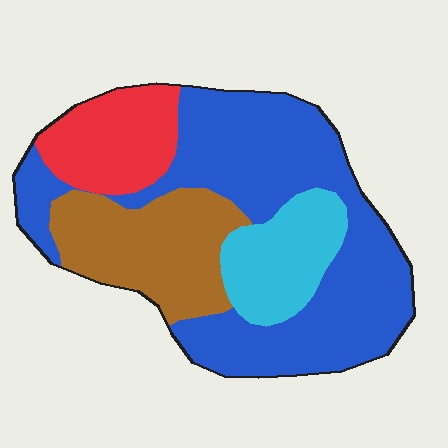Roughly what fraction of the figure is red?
Red covers 14% of the figure.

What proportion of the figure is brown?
Brown takes up between a sixth and a third of the figure.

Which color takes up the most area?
Blue, at roughly 50%.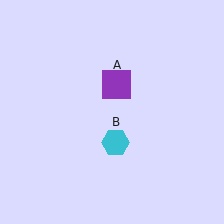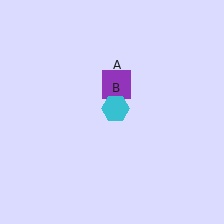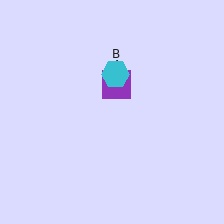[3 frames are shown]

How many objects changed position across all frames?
1 object changed position: cyan hexagon (object B).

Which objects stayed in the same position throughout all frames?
Purple square (object A) remained stationary.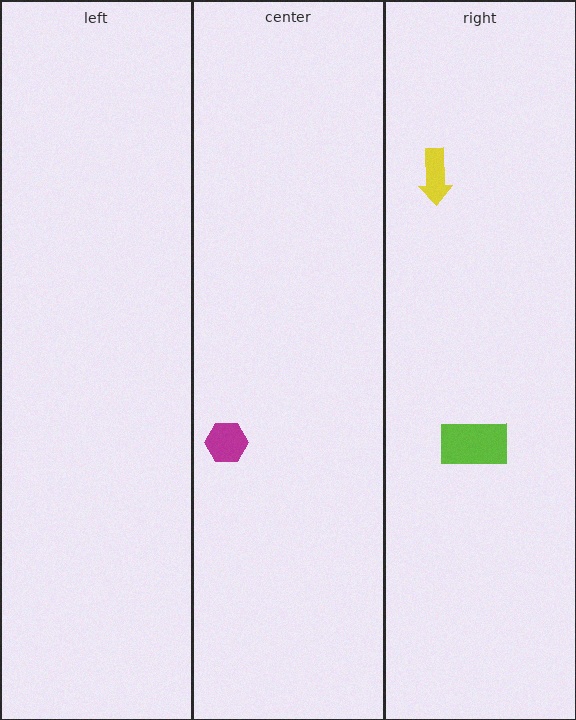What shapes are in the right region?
The lime rectangle, the yellow arrow.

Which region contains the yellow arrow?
The right region.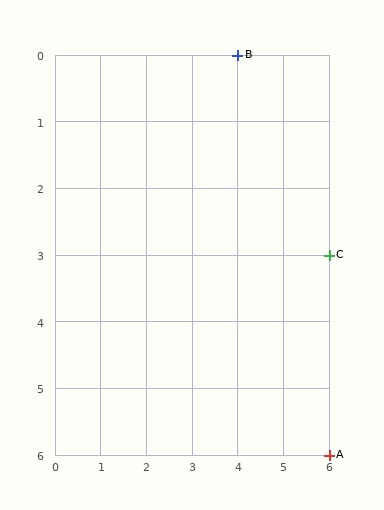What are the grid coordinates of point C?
Point C is at grid coordinates (6, 3).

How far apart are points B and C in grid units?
Points B and C are 2 columns and 3 rows apart (about 3.6 grid units diagonally).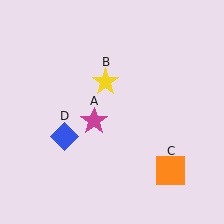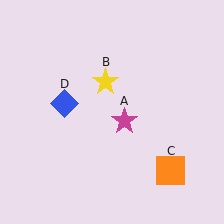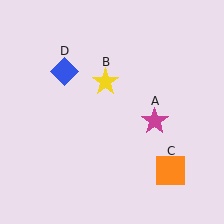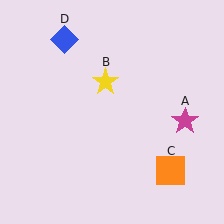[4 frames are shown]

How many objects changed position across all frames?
2 objects changed position: magenta star (object A), blue diamond (object D).